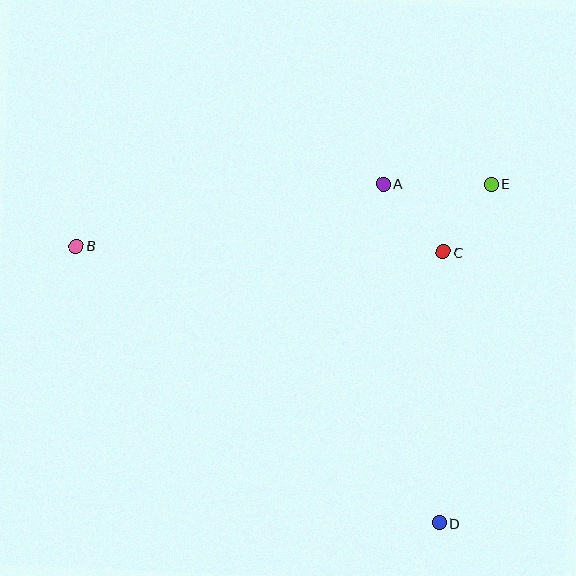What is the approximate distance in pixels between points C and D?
The distance between C and D is approximately 271 pixels.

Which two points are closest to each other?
Points C and E are closest to each other.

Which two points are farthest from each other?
Points B and D are farthest from each other.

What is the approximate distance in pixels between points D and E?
The distance between D and E is approximately 343 pixels.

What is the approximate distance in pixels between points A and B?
The distance between A and B is approximately 313 pixels.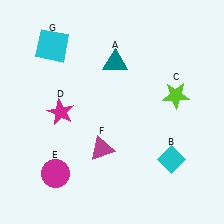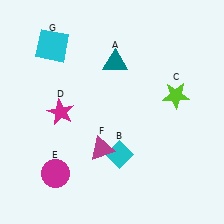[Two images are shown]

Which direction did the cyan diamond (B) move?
The cyan diamond (B) moved left.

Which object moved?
The cyan diamond (B) moved left.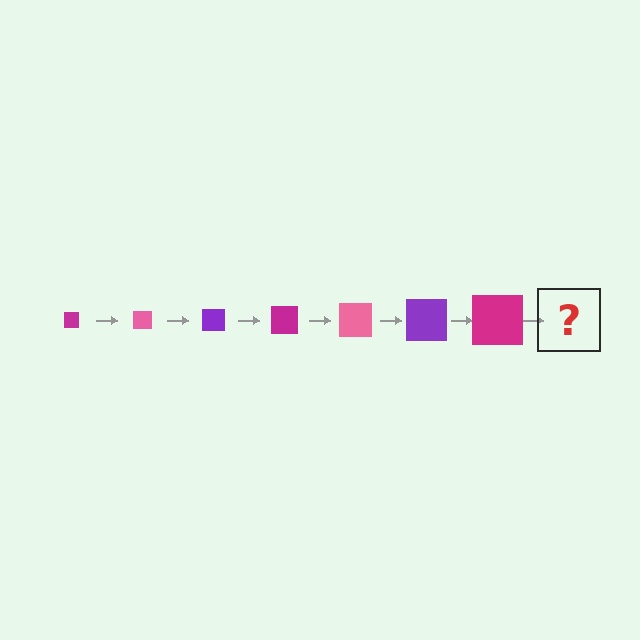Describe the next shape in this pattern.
It should be a pink square, larger than the previous one.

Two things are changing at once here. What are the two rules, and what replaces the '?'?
The two rules are that the square grows larger each step and the color cycles through magenta, pink, and purple. The '?' should be a pink square, larger than the previous one.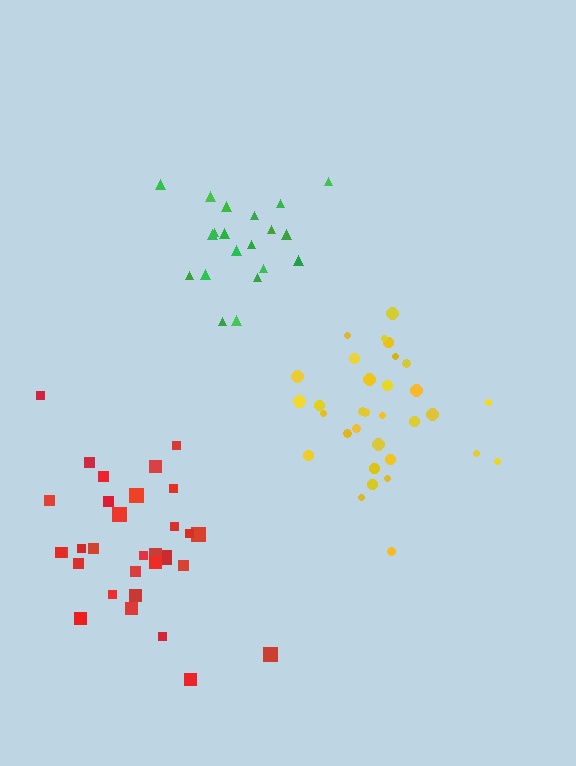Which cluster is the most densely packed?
Green.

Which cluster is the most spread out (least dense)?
Red.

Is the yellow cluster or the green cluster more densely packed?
Green.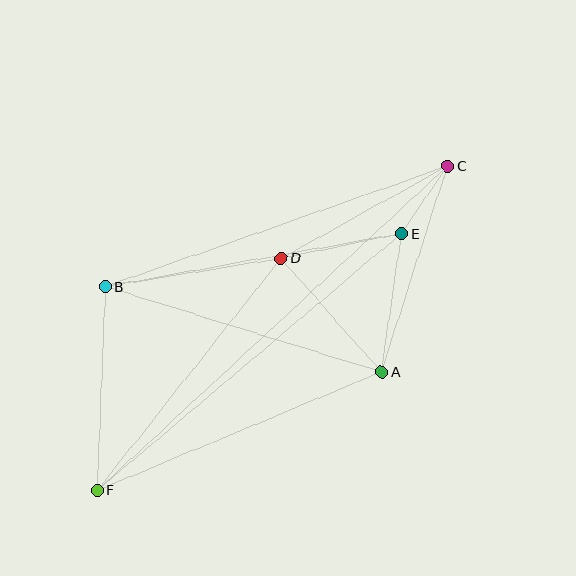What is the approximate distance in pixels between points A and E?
The distance between A and E is approximately 140 pixels.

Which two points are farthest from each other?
Points C and F are farthest from each other.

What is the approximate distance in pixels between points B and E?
The distance between B and E is approximately 301 pixels.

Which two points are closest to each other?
Points C and E are closest to each other.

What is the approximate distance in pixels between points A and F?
The distance between A and F is approximately 308 pixels.